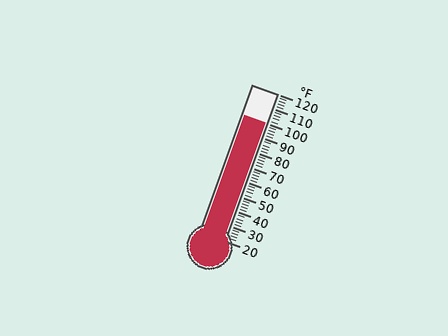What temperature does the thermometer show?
The thermometer shows approximately 100°F.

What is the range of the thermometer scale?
The thermometer scale ranges from 20°F to 120°F.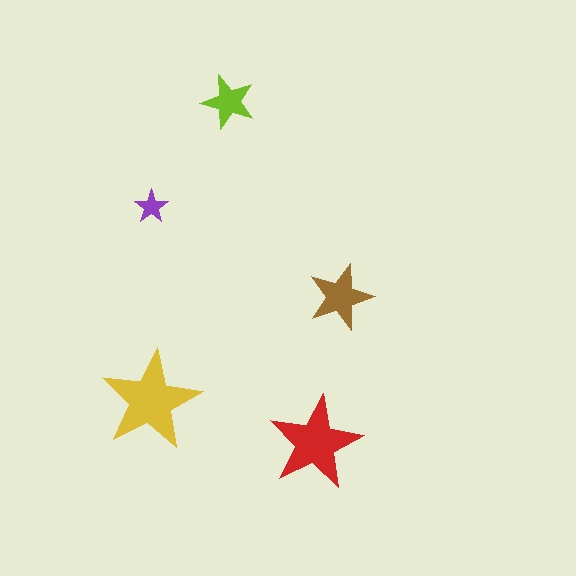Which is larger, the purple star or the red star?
The red one.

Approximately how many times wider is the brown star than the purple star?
About 2 times wider.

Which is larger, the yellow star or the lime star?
The yellow one.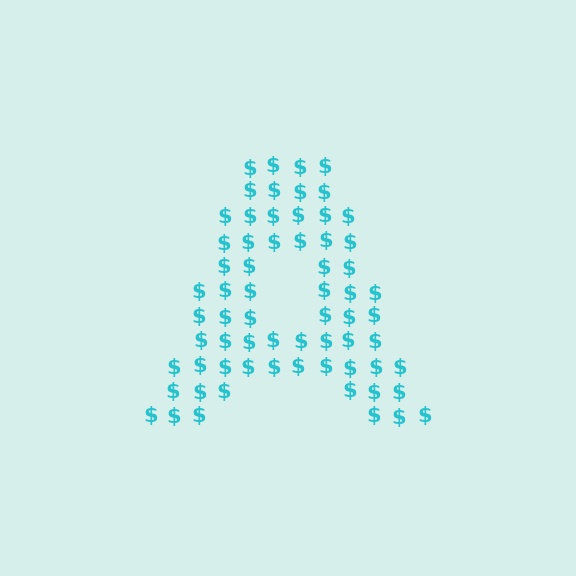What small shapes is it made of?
It is made of small dollar signs.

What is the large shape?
The large shape is the letter A.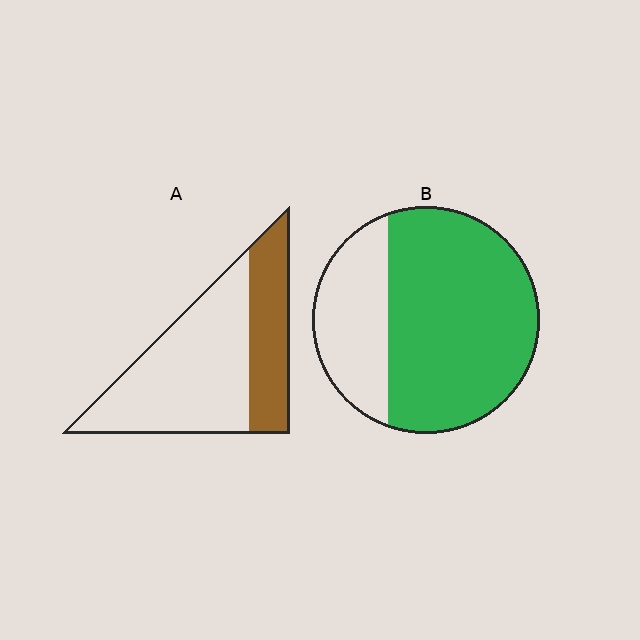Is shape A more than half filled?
No.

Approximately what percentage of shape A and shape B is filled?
A is approximately 35% and B is approximately 70%.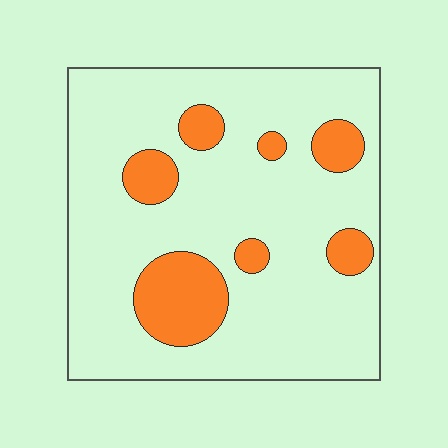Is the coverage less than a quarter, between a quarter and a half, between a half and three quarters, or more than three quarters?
Less than a quarter.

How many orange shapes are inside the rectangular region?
7.